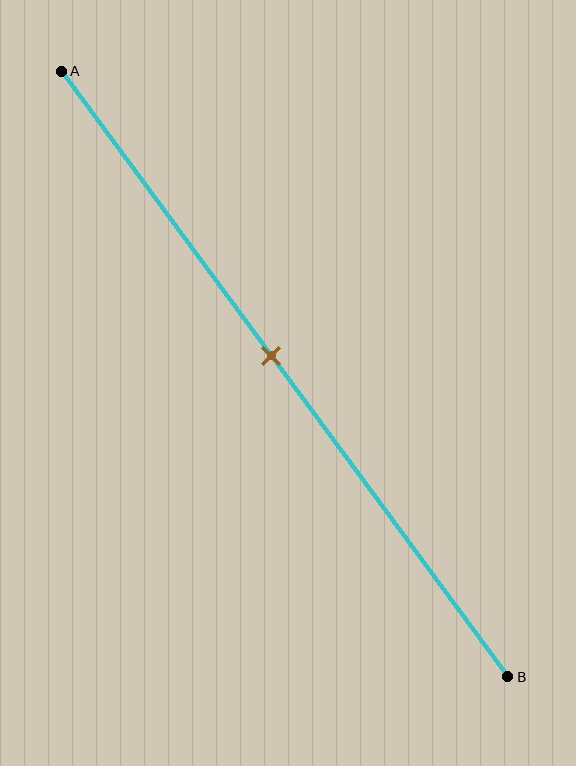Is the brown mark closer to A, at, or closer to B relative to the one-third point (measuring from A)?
The brown mark is closer to point B than the one-third point of segment AB.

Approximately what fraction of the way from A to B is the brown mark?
The brown mark is approximately 45% of the way from A to B.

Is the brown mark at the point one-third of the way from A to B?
No, the mark is at about 45% from A, not at the 33% one-third point.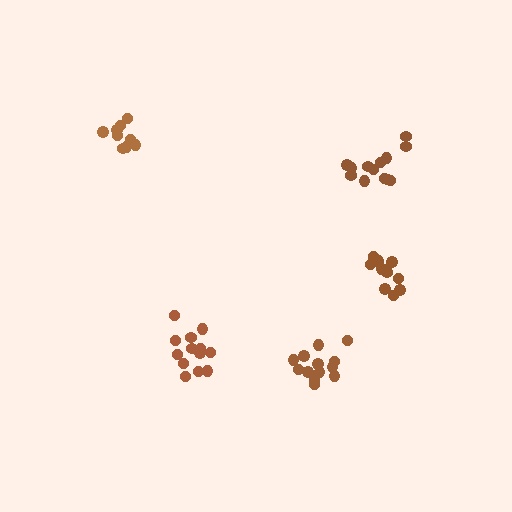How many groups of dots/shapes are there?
There are 5 groups.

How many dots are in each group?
Group 1: 9 dots, Group 2: 11 dots, Group 3: 13 dots, Group 4: 13 dots, Group 5: 13 dots (59 total).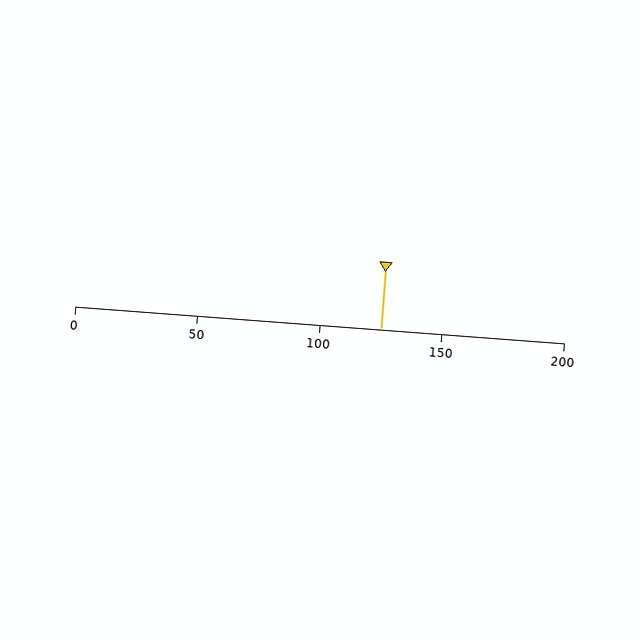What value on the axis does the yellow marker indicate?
The marker indicates approximately 125.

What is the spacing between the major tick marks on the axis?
The major ticks are spaced 50 apart.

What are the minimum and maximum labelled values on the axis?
The axis runs from 0 to 200.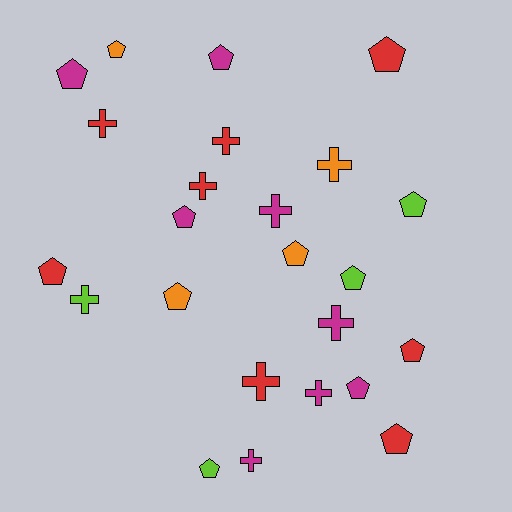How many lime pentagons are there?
There are 3 lime pentagons.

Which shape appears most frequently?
Pentagon, with 14 objects.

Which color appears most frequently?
Magenta, with 8 objects.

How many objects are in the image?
There are 24 objects.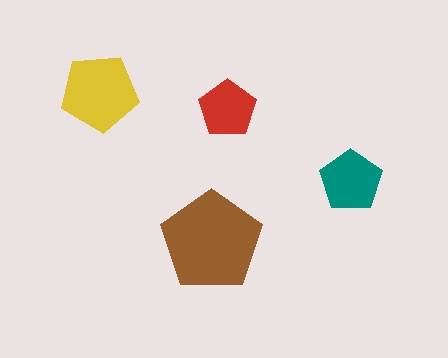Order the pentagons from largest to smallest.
the brown one, the yellow one, the teal one, the red one.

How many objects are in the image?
There are 4 objects in the image.